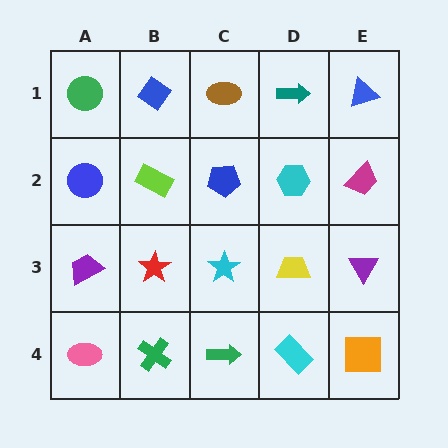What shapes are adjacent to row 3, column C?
A blue pentagon (row 2, column C), a green arrow (row 4, column C), a red star (row 3, column B), a yellow trapezoid (row 3, column D).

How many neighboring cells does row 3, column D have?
4.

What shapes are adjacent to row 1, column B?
A lime rectangle (row 2, column B), a green circle (row 1, column A), a brown ellipse (row 1, column C).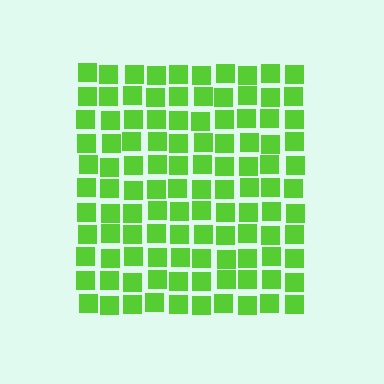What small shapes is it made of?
It is made of small squares.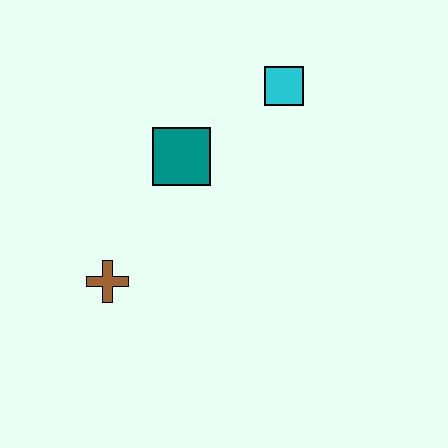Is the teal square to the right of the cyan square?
No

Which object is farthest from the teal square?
The brown cross is farthest from the teal square.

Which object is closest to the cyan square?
The teal square is closest to the cyan square.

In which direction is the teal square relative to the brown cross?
The teal square is above the brown cross.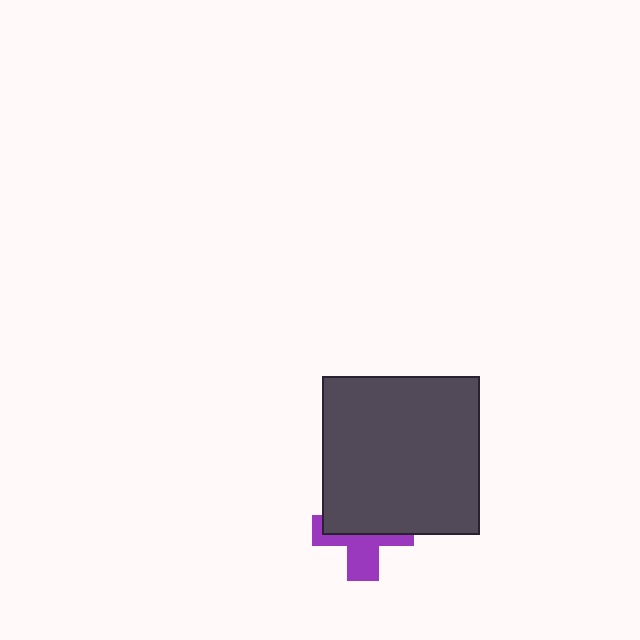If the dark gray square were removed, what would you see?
You would see the complete purple cross.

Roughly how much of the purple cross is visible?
A small part of it is visible (roughly 44%).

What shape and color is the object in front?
The object in front is a dark gray square.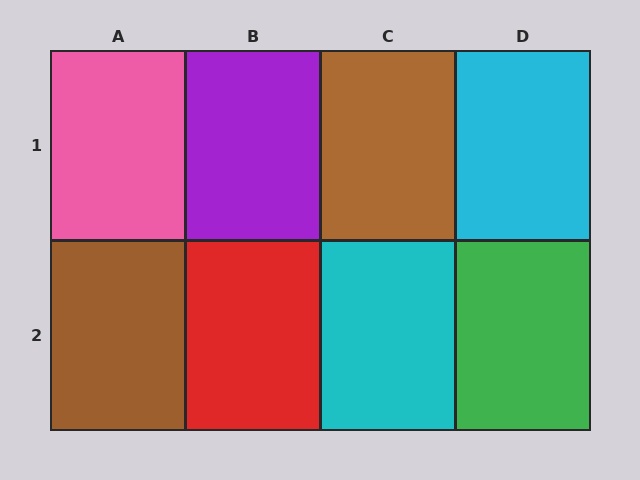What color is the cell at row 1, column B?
Purple.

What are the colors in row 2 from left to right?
Brown, red, cyan, green.